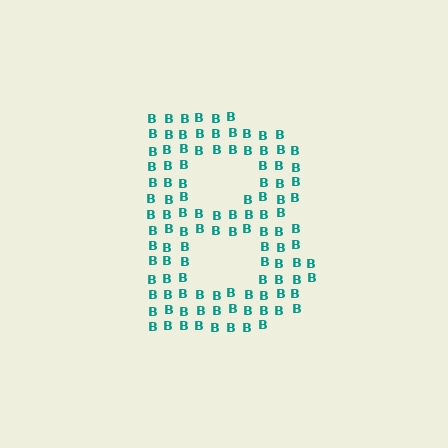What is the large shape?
The large shape is the letter B.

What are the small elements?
The small elements are letter B's.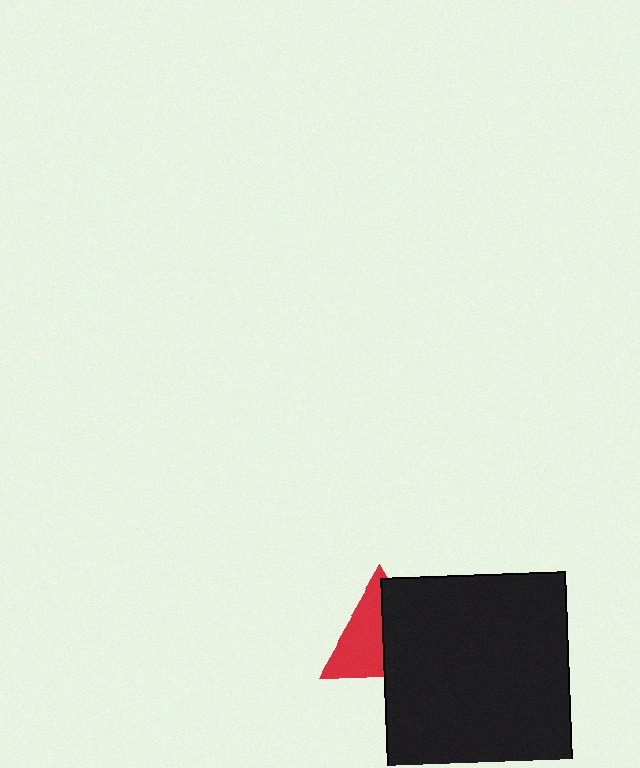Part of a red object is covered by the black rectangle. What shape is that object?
It is a triangle.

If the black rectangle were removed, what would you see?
You would see the complete red triangle.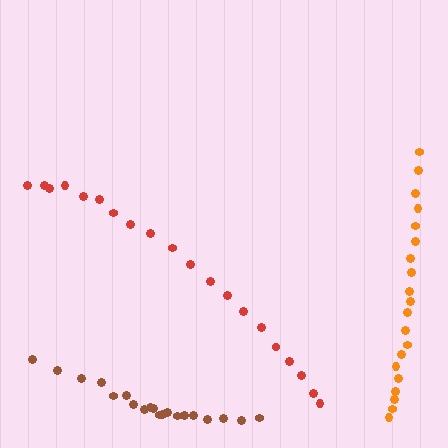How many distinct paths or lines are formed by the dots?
There are 3 distinct paths.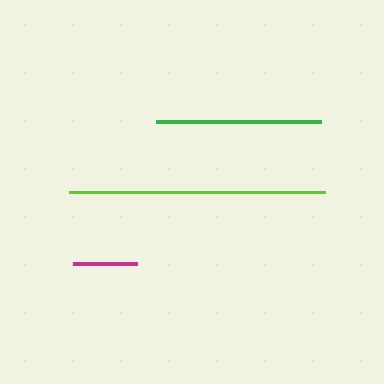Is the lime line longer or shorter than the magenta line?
The lime line is longer than the magenta line.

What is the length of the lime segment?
The lime segment is approximately 256 pixels long.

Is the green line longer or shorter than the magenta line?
The green line is longer than the magenta line.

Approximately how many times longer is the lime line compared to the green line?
The lime line is approximately 1.5 times the length of the green line.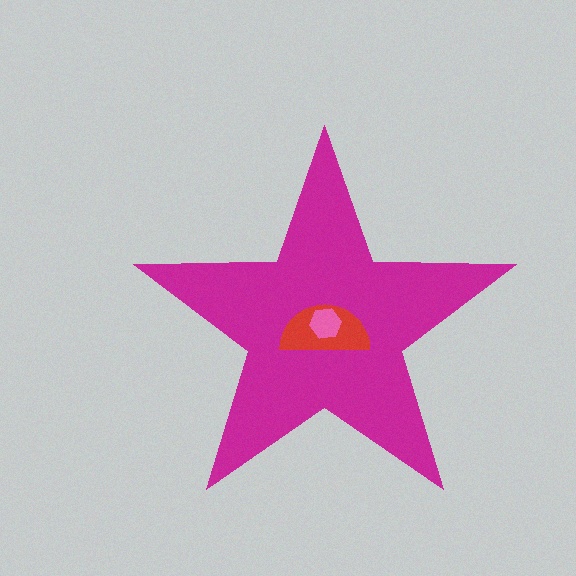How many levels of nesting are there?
3.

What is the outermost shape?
The magenta star.